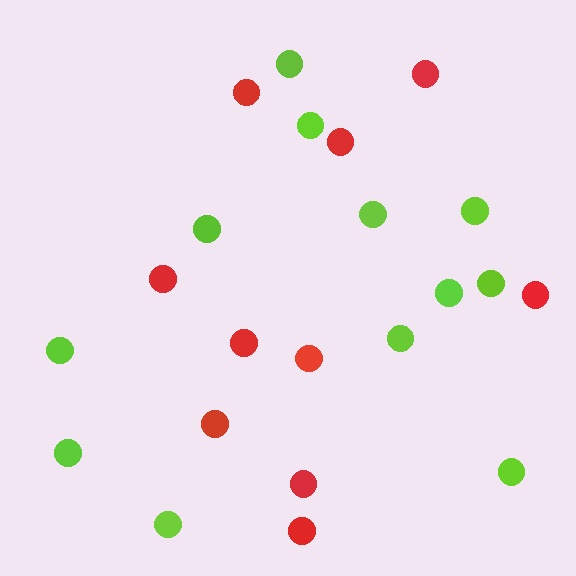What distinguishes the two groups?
There are 2 groups: one group of red circles (10) and one group of lime circles (12).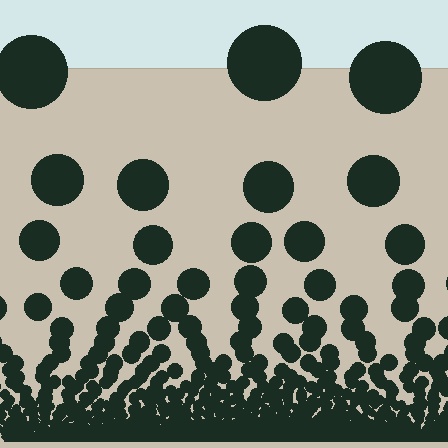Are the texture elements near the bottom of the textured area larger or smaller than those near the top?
Smaller. The gradient is inverted — elements near the bottom are smaller and denser.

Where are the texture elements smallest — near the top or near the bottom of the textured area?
Near the bottom.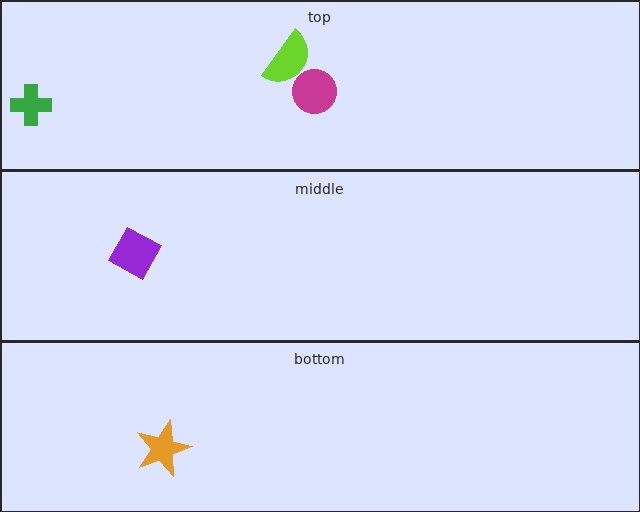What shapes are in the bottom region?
The orange star.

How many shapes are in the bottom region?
1.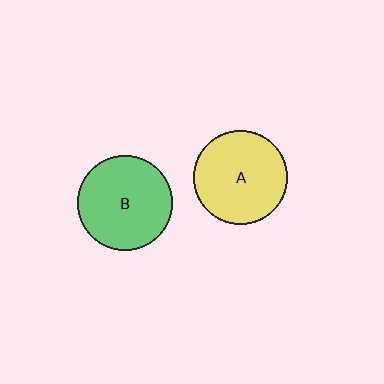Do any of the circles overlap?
No, none of the circles overlap.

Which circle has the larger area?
Circle B (green).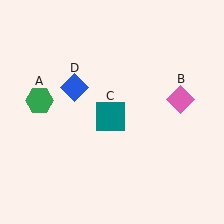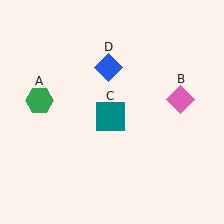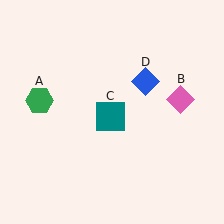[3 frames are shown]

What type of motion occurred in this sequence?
The blue diamond (object D) rotated clockwise around the center of the scene.